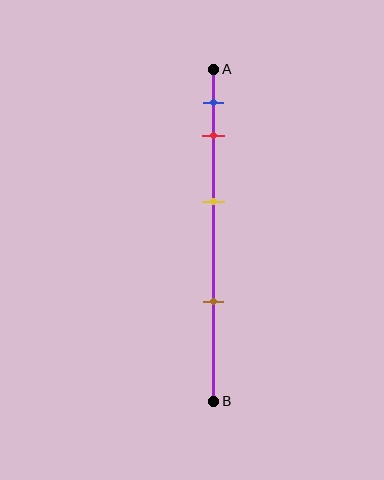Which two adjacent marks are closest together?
The blue and red marks are the closest adjacent pair.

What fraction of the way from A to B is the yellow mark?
The yellow mark is approximately 40% (0.4) of the way from A to B.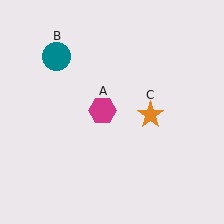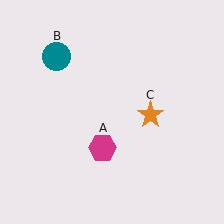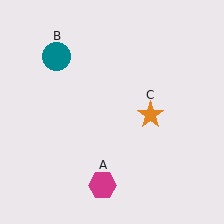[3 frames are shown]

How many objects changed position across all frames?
1 object changed position: magenta hexagon (object A).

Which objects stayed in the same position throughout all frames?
Teal circle (object B) and orange star (object C) remained stationary.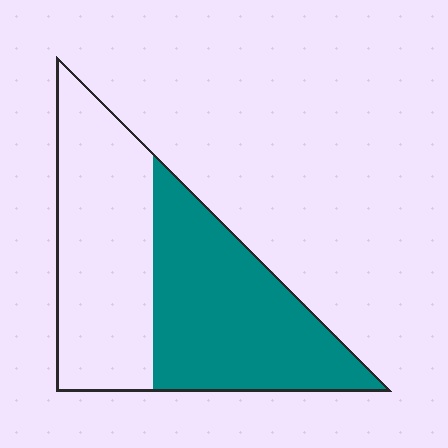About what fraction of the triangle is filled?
About one half (1/2).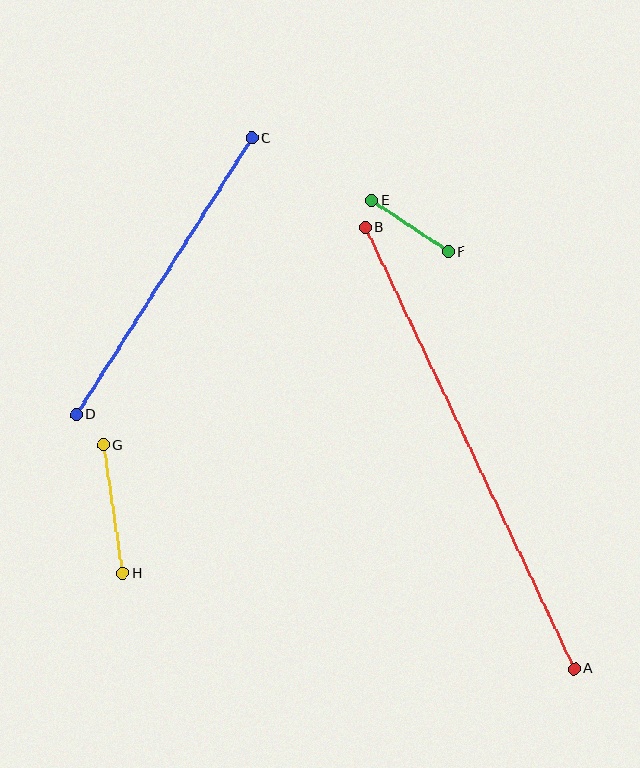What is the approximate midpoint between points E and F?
The midpoint is at approximately (410, 226) pixels.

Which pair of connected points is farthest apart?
Points A and B are farthest apart.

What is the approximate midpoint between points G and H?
The midpoint is at approximately (113, 509) pixels.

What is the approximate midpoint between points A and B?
The midpoint is at approximately (470, 448) pixels.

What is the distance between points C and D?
The distance is approximately 327 pixels.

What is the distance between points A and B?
The distance is approximately 488 pixels.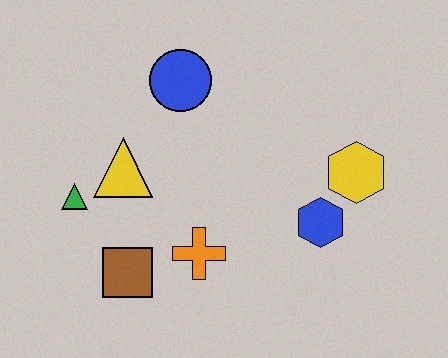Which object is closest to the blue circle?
The yellow triangle is closest to the blue circle.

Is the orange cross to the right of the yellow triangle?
Yes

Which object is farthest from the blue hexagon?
The green triangle is farthest from the blue hexagon.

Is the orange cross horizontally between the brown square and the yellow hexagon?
Yes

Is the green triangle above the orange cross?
Yes